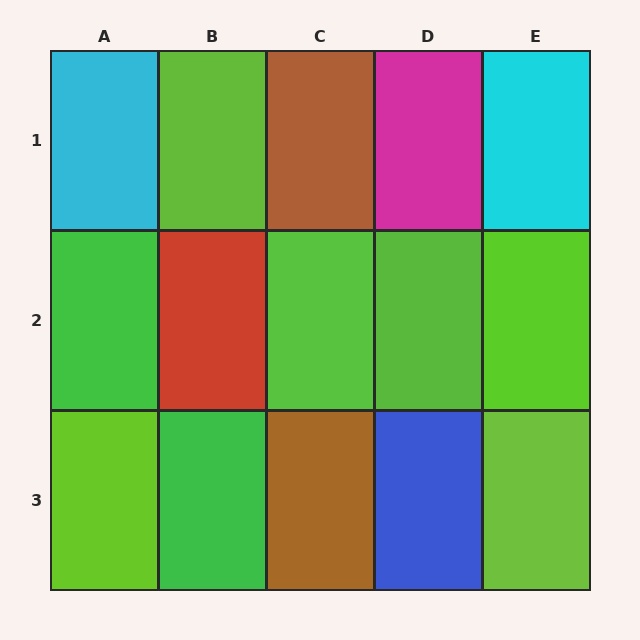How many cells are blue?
1 cell is blue.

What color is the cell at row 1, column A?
Cyan.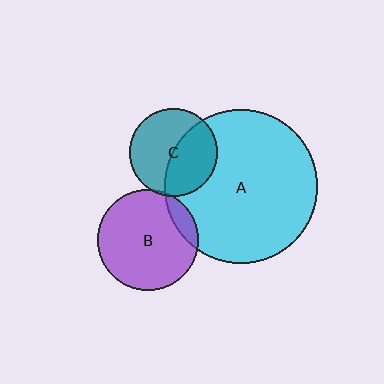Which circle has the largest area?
Circle A (cyan).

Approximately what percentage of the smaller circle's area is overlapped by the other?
Approximately 5%.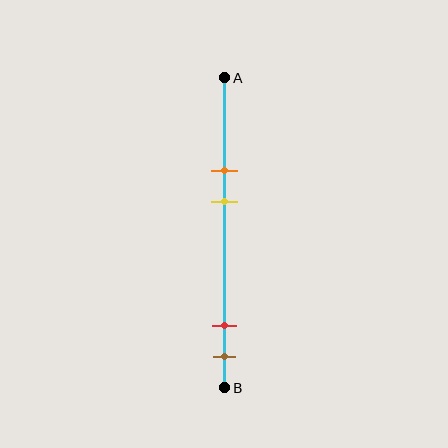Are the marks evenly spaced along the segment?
No, the marks are not evenly spaced.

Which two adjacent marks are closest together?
The red and brown marks are the closest adjacent pair.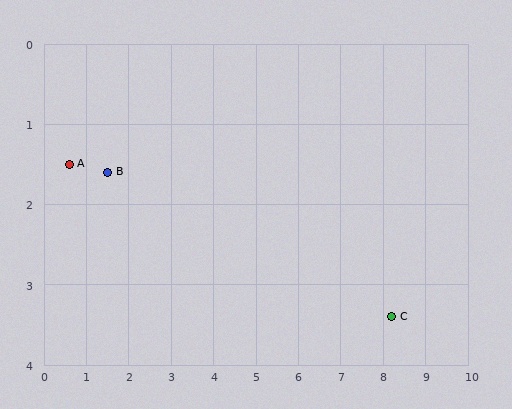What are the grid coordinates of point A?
Point A is at approximately (0.6, 1.5).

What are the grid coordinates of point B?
Point B is at approximately (1.5, 1.6).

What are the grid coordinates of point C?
Point C is at approximately (8.2, 3.4).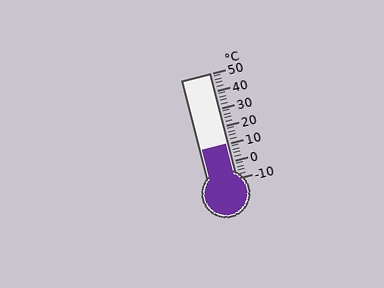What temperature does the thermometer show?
The thermometer shows approximately 10°C.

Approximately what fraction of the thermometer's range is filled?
The thermometer is filled to approximately 35% of its range.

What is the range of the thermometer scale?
The thermometer scale ranges from -10°C to 50°C.